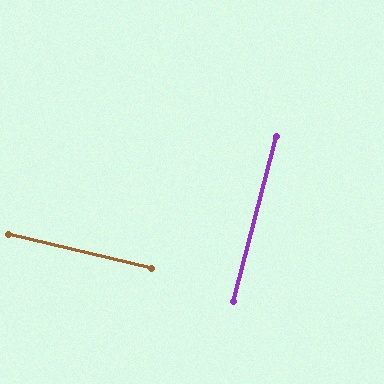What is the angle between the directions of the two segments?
Approximately 89 degrees.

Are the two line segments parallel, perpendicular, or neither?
Perpendicular — they meet at approximately 89°.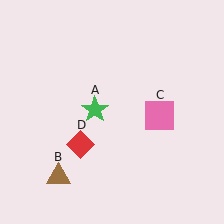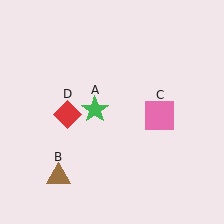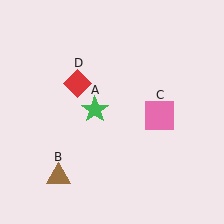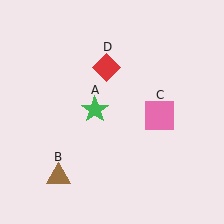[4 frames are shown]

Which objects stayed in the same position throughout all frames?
Green star (object A) and brown triangle (object B) and pink square (object C) remained stationary.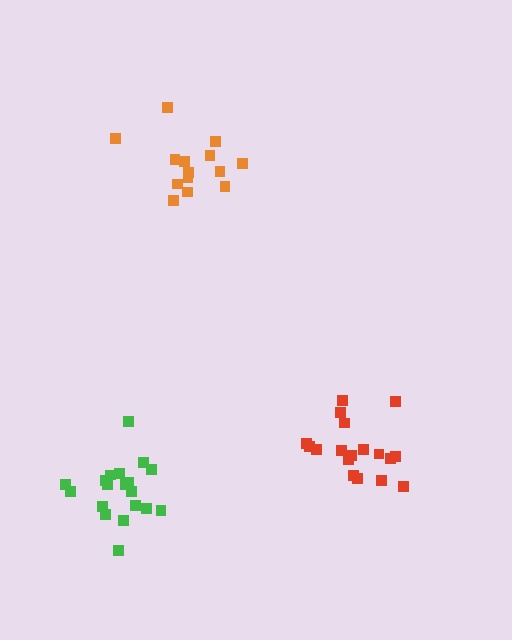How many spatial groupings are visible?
There are 3 spatial groupings.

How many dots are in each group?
Group 1: 18 dots, Group 2: 19 dots, Group 3: 14 dots (51 total).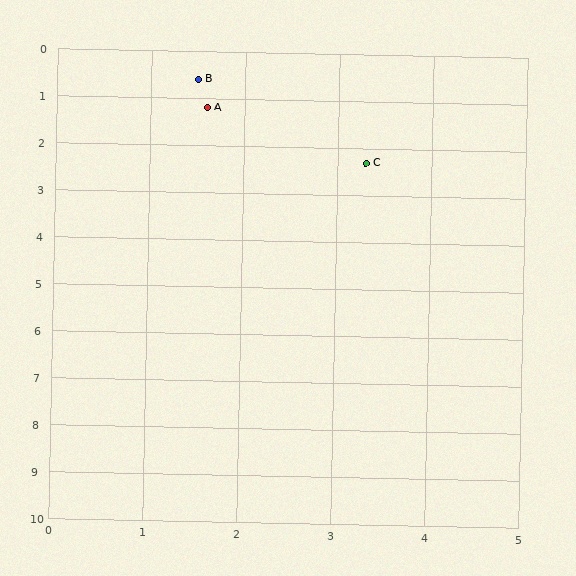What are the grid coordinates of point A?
Point A is at approximately (1.6, 1.2).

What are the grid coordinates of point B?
Point B is at approximately (1.5, 0.6).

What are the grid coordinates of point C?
Point C is at approximately (3.3, 2.3).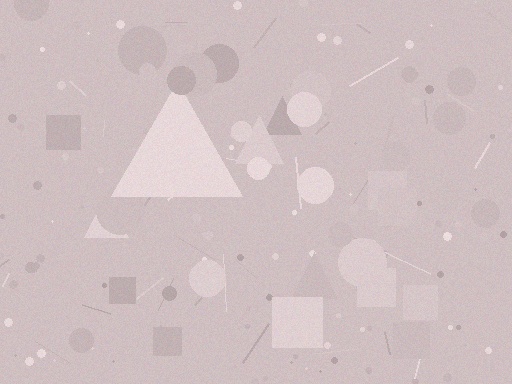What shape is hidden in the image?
A triangle is hidden in the image.